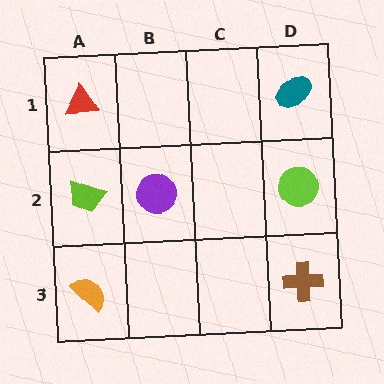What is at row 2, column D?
A lime circle.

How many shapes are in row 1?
2 shapes.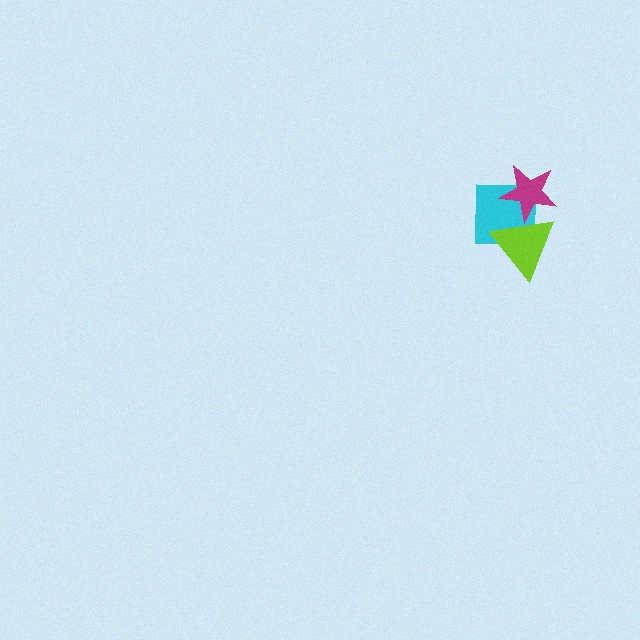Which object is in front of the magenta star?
The lime triangle is in front of the magenta star.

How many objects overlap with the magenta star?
2 objects overlap with the magenta star.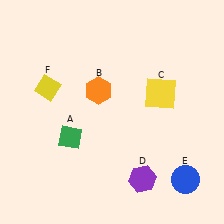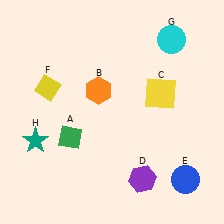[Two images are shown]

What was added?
A cyan circle (G), a teal star (H) were added in Image 2.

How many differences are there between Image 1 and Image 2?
There are 2 differences between the two images.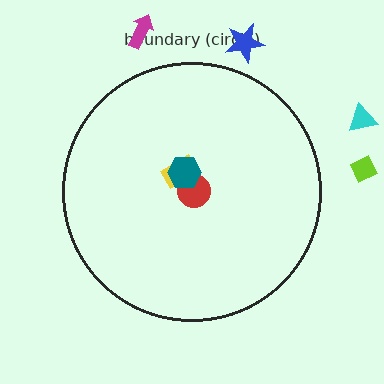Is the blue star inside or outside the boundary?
Outside.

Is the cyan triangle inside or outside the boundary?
Outside.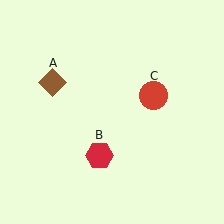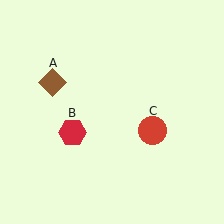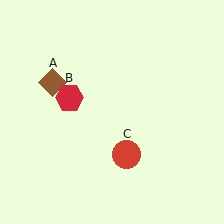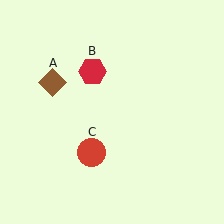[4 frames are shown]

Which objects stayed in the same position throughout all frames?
Brown diamond (object A) remained stationary.